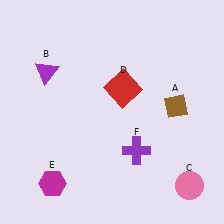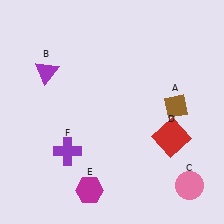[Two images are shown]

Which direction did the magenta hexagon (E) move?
The magenta hexagon (E) moved right.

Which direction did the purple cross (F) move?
The purple cross (F) moved left.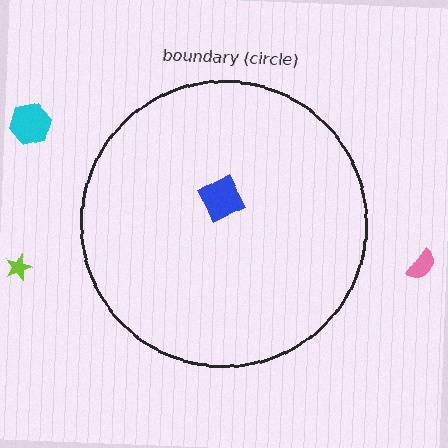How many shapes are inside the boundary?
1 inside, 3 outside.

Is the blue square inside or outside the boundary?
Inside.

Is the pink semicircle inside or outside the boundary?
Outside.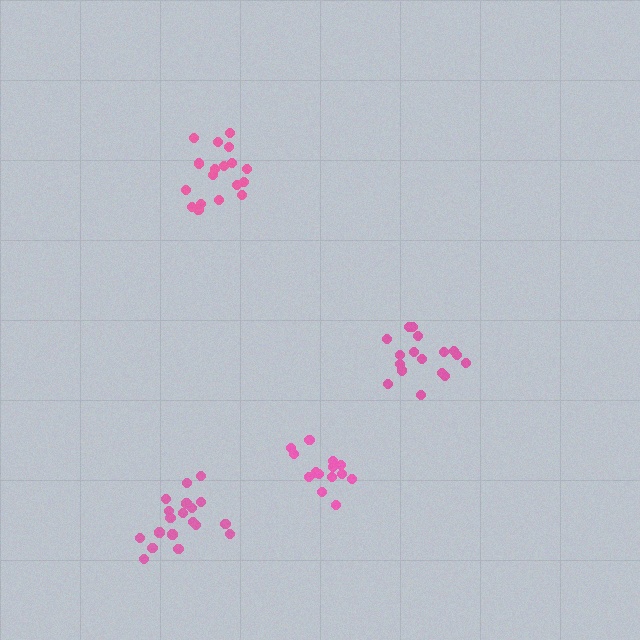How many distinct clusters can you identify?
There are 4 distinct clusters.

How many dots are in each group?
Group 1: 19 dots, Group 2: 15 dots, Group 3: 17 dots, Group 4: 19 dots (70 total).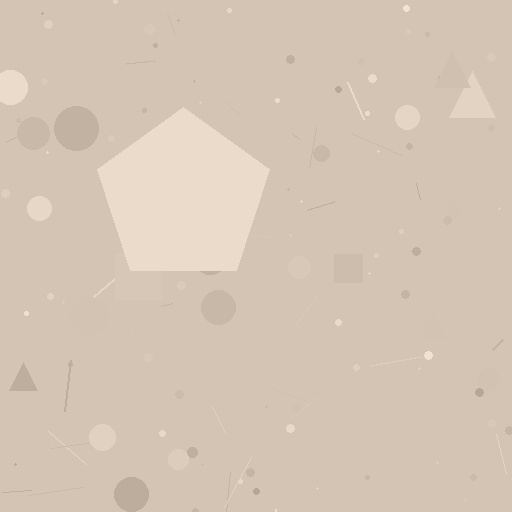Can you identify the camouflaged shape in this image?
The camouflaged shape is a pentagon.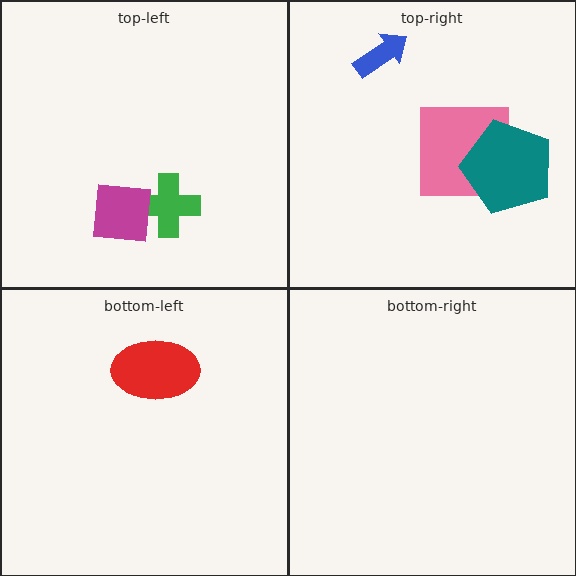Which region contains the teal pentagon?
The top-right region.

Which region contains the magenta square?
The top-left region.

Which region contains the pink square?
The top-right region.